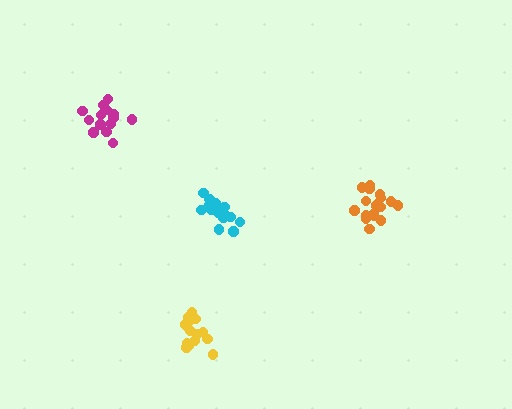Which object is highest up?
The magenta cluster is topmost.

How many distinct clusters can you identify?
There are 4 distinct clusters.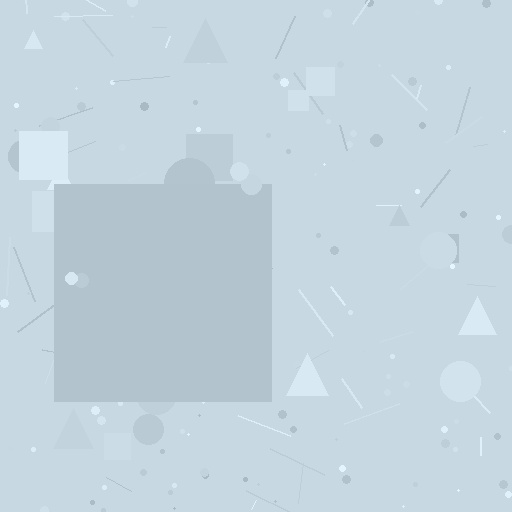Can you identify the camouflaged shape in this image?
The camouflaged shape is a square.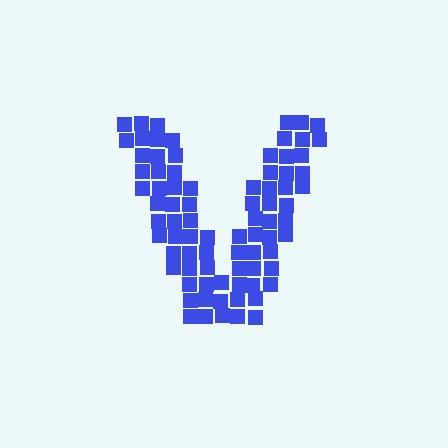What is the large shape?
The large shape is the letter V.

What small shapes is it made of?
It is made of small squares.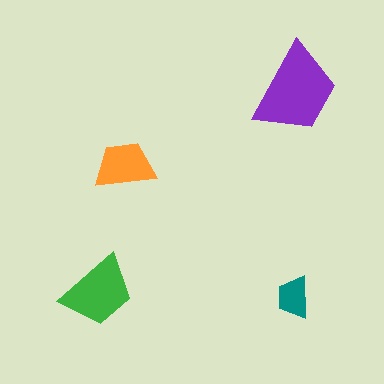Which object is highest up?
The purple trapezoid is topmost.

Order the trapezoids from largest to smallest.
the purple one, the green one, the orange one, the teal one.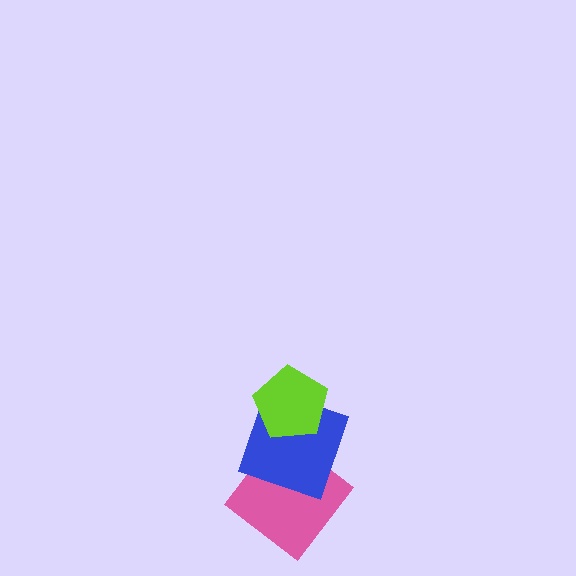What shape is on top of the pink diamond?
The blue square is on top of the pink diamond.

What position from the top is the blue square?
The blue square is 2nd from the top.